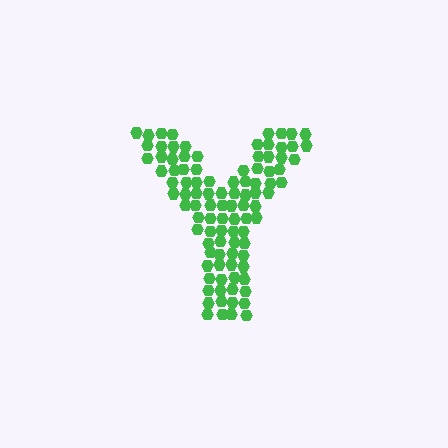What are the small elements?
The small elements are hexagons.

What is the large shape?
The large shape is the letter Y.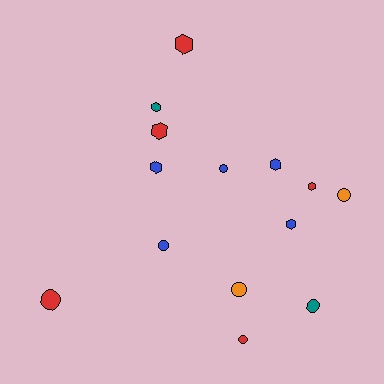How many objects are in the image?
There are 14 objects.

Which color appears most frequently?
Red, with 5 objects.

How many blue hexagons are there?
There are 3 blue hexagons.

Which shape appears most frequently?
Circle, with 7 objects.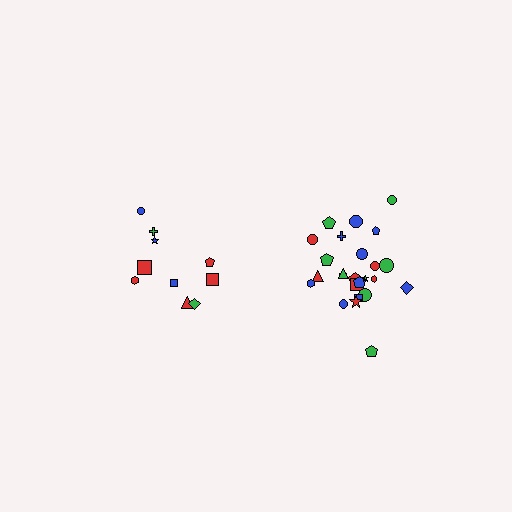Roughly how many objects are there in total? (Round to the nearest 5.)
Roughly 35 objects in total.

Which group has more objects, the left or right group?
The right group.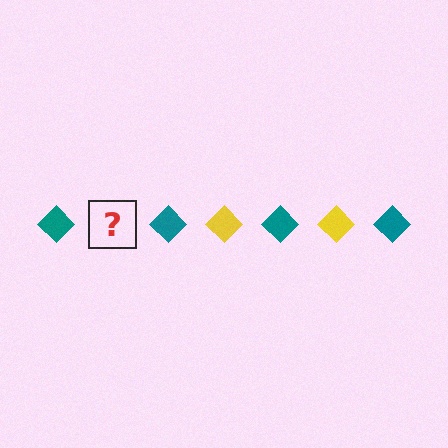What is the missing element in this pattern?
The missing element is a yellow diamond.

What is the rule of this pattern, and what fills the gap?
The rule is that the pattern cycles through teal, yellow diamonds. The gap should be filled with a yellow diamond.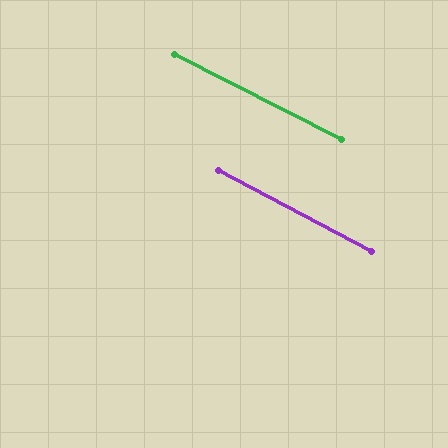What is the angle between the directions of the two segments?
Approximately 1 degree.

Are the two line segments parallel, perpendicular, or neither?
Parallel — their directions differ by only 0.7°.